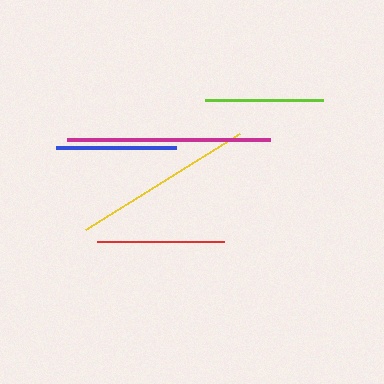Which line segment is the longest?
The magenta line is the longest at approximately 203 pixels.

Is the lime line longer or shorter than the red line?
The red line is longer than the lime line.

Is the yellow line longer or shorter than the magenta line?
The magenta line is longer than the yellow line.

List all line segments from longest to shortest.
From longest to shortest: magenta, yellow, red, blue, lime.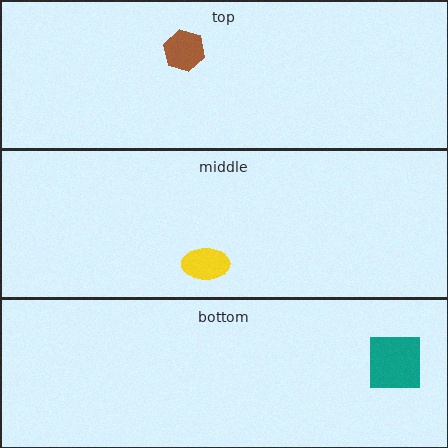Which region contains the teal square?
The bottom region.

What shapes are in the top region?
The brown hexagon.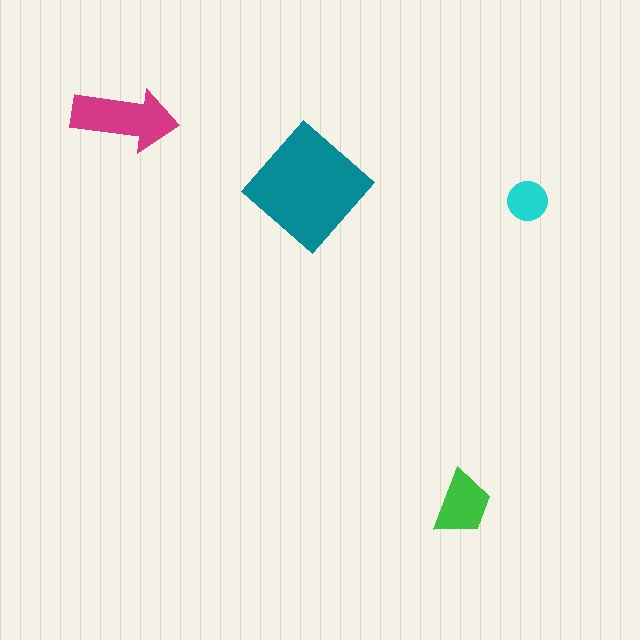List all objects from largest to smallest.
The teal diamond, the magenta arrow, the green trapezoid, the cyan circle.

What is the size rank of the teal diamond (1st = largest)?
1st.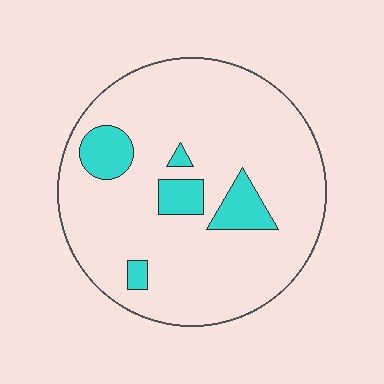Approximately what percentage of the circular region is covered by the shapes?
Approximately 15%.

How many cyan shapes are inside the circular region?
5.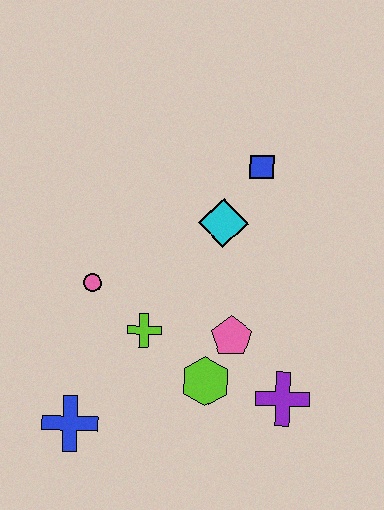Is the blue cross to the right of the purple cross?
No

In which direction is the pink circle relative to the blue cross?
The pink circle is above the blue cross.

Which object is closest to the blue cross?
The lime cross is closest to the blue cross.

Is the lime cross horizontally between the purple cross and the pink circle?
Yes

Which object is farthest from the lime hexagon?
The blue square is farthest from the lime hexagon.